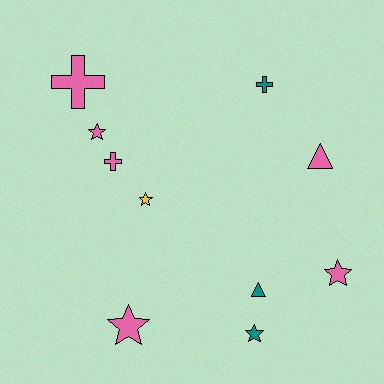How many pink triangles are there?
There is 1 pink triangle.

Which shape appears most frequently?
Star, with 5 objects.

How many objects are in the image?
There are 10 objects.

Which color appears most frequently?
Pink, with 6 objects.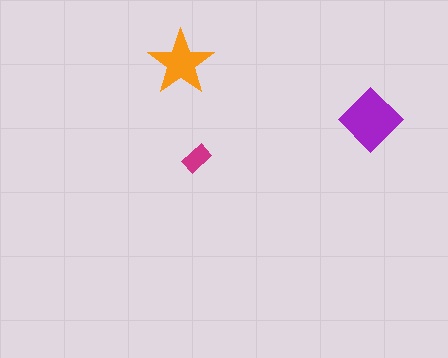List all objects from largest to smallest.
The purple diamond, the orange star, the magenta rectangle.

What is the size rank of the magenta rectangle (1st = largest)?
3rd.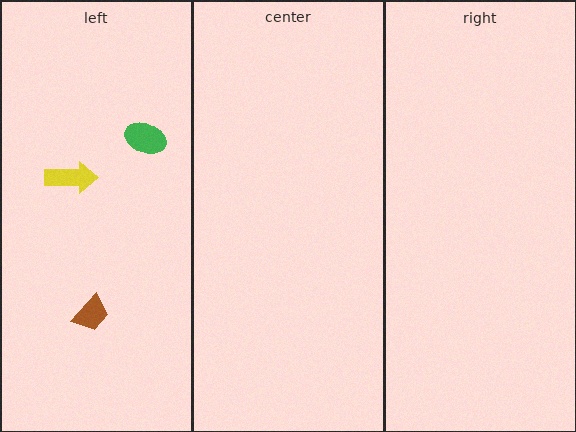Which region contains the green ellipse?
The left region.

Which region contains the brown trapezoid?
The left region.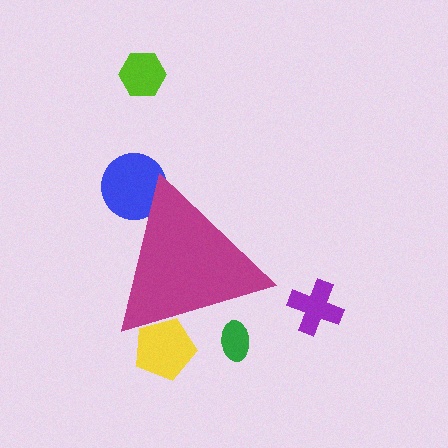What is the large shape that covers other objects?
A magenta triangle.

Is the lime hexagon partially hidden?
No, the lime hexagon is fully visible.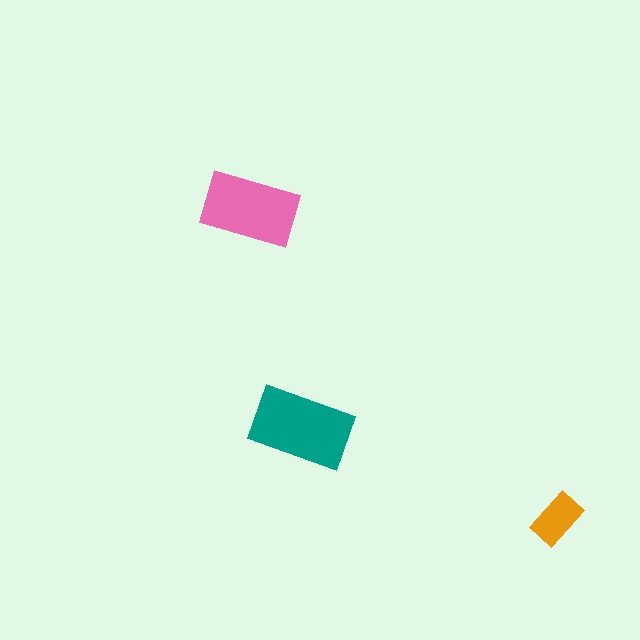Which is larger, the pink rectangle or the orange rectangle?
The pink one.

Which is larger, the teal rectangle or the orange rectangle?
The teal one.